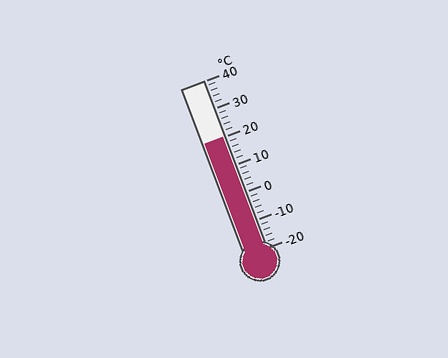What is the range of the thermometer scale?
The thermometer scale ranges from -20°C to 40°C.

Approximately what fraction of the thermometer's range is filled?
The thermometer is filled to approximately 65% of its range.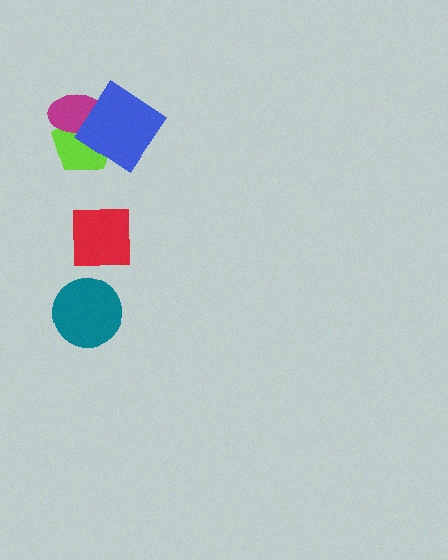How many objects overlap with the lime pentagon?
2 objects overlap with the lime pentagon.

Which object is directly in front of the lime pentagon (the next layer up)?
The magenta ellipse is directly in front of the lime pentagon.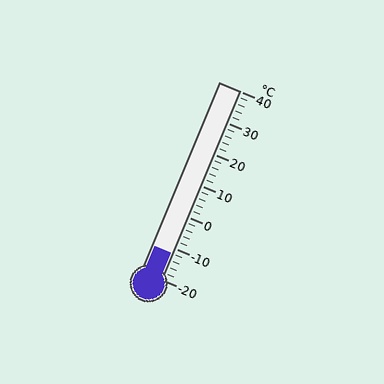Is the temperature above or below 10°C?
The temperature is below 10°C.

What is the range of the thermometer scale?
The thermometer scale ranges from -20°C to 40°C.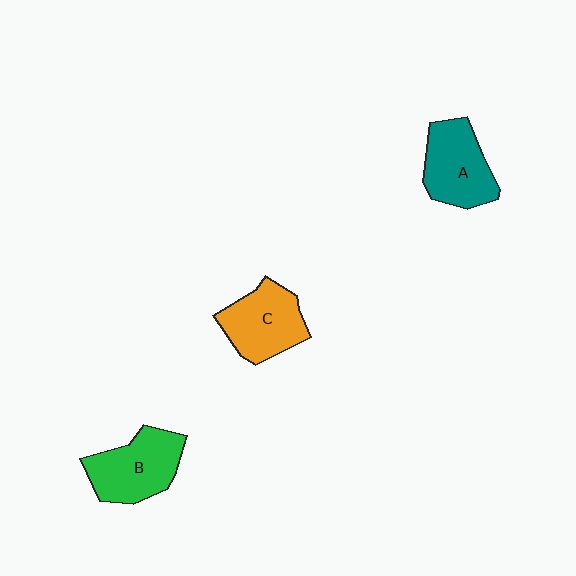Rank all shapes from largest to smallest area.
From largest to smallest: B (green), A (teal), C (orange).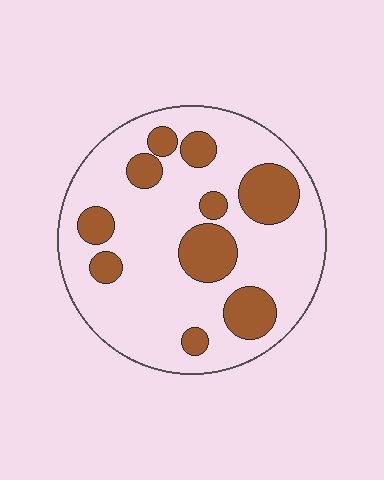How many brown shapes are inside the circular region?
10.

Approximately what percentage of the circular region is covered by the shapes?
Approximately 25%.